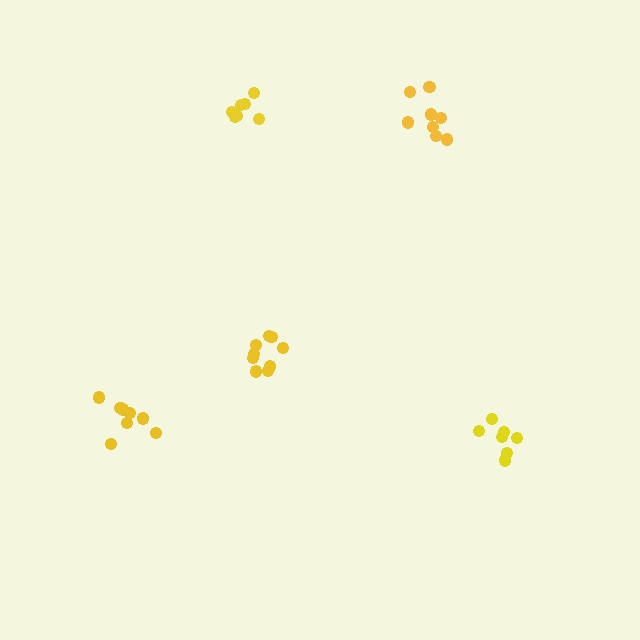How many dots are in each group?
Group 1: 8 dots, Group 2: 8 dots, Group 3: 7 dots, Group 4: 7 dots, Group 5: 10 dots (40 total).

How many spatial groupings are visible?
There are 5 spatial groupings.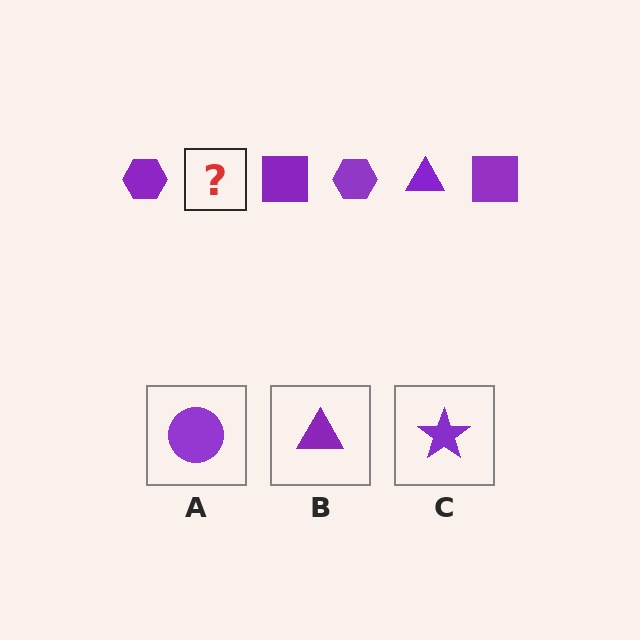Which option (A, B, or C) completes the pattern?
B.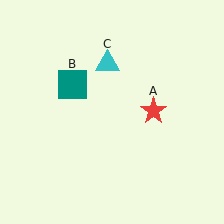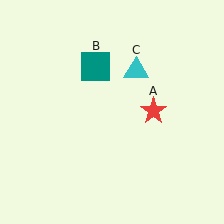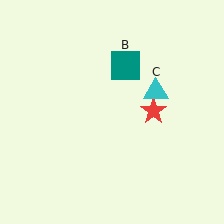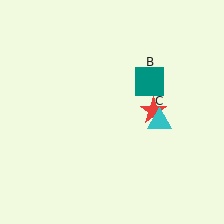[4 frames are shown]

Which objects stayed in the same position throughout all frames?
Red star (object A) remained stationary.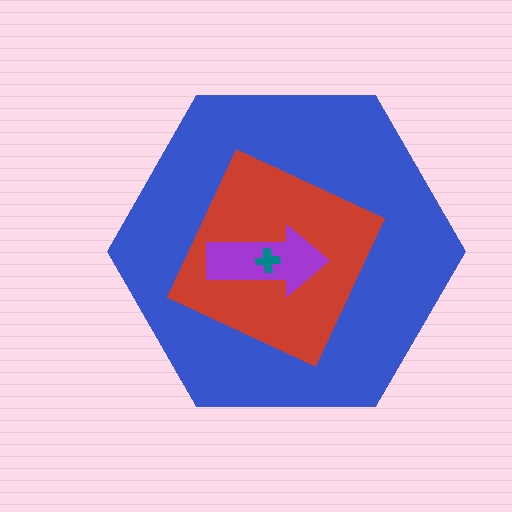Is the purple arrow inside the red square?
Yes.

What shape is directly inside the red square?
The purple arrow.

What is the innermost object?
The teal cross.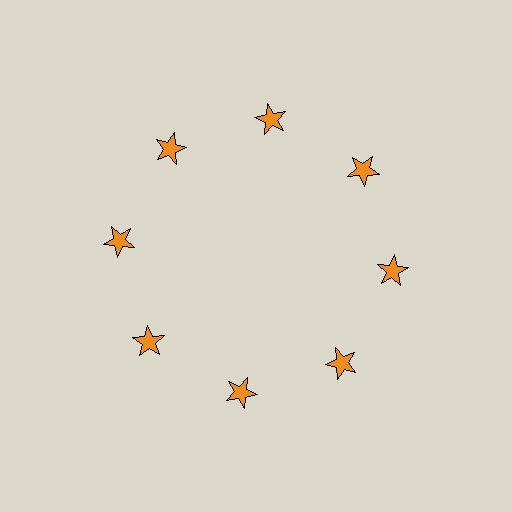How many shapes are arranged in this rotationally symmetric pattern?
There are 8 shapes, arranged in 8 groups of 1.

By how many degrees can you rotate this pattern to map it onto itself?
The pattern maps onto itself every 45 degrees of rotation.